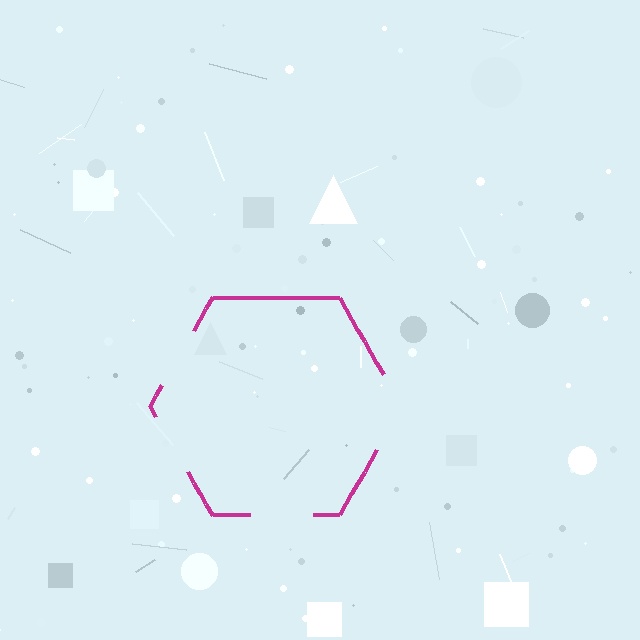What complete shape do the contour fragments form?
The contour fragments form a hexagon.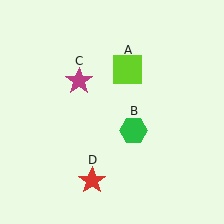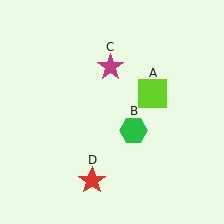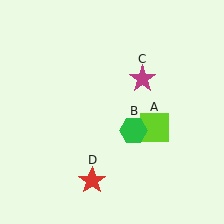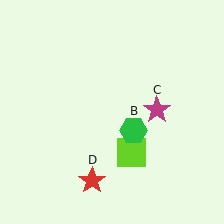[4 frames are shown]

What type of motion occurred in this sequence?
The lime square (object A), magenta star (object C) rotated clockwise around the center of the scene.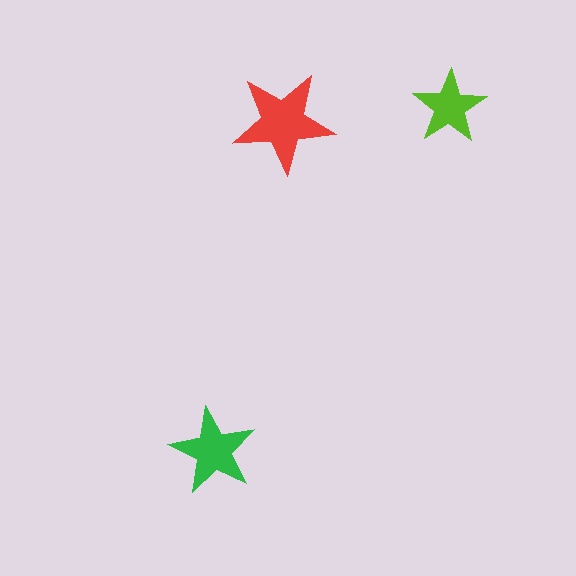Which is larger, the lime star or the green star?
The green one.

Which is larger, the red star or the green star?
The red one.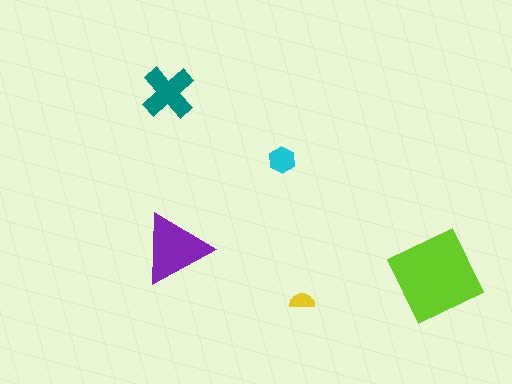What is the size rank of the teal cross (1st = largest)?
3rd.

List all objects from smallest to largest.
The yellow semicircle, the cyan hexagon, the teal cross, the purple triangle, the lime diamond.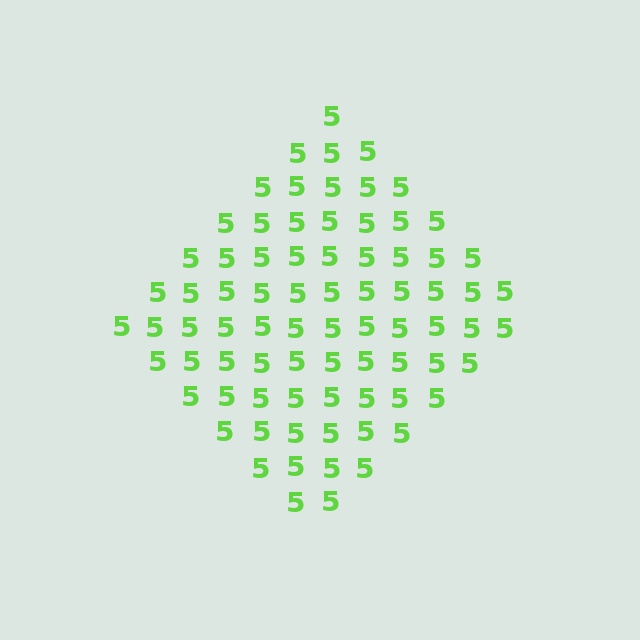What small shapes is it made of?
It is made of small digit 5's.